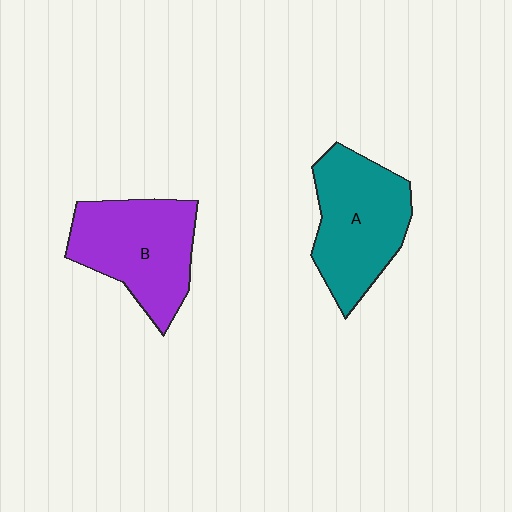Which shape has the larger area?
Shape A (teal).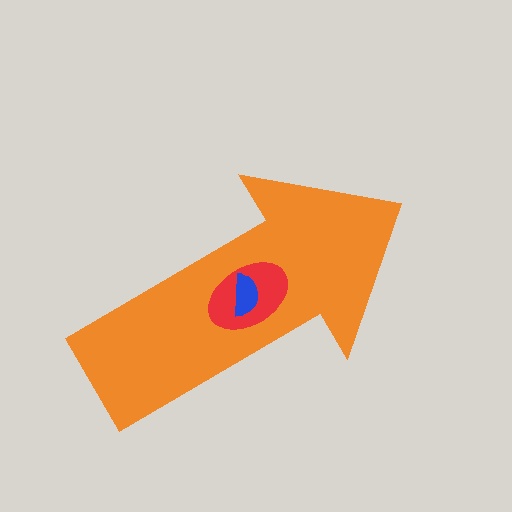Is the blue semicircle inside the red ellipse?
Yes.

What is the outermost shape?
The orange arrow.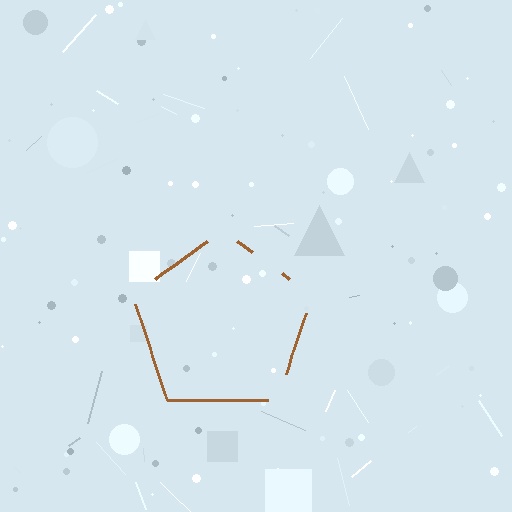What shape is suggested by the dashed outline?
The dashed outline suggests a pentagon.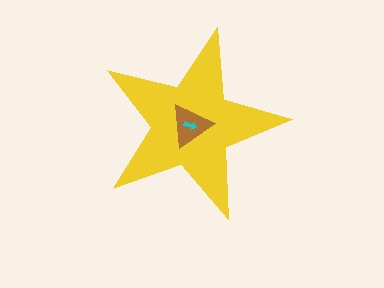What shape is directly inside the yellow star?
The brown triangle.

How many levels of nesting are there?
3.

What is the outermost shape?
The yellow star.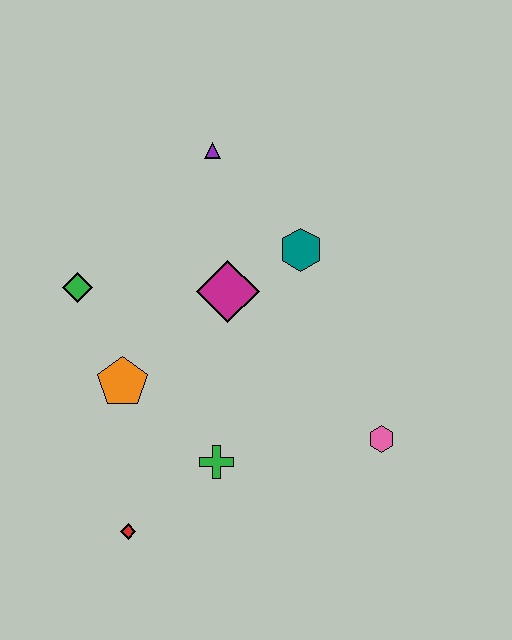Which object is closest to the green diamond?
The orange pentagon is closest to the green diamond.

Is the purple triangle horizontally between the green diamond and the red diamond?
No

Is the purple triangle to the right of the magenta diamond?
No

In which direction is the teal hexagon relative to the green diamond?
The teal hexagon is to the right of the green diamond.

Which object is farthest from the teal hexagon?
The red diamond is farthest from the teal hexagon.